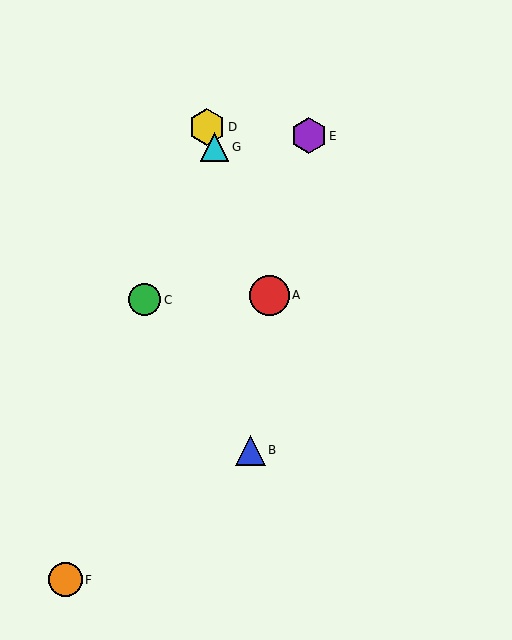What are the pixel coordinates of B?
Object B is at (250, 450).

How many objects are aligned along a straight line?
3 objects (A, D, G) are aligned along a straight line.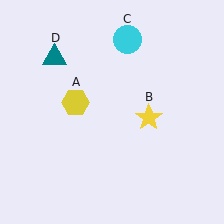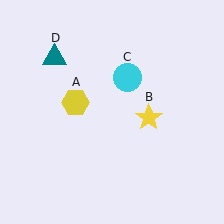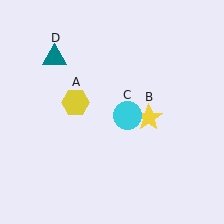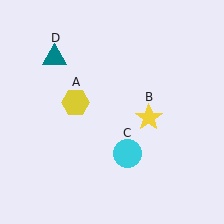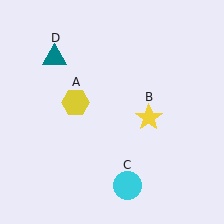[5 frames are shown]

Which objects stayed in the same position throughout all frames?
Yellow hexagon (object A) and yellow star (object B) and teal triangle (object D) remained stationary.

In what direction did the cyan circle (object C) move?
The cyan circle (object C) moved down.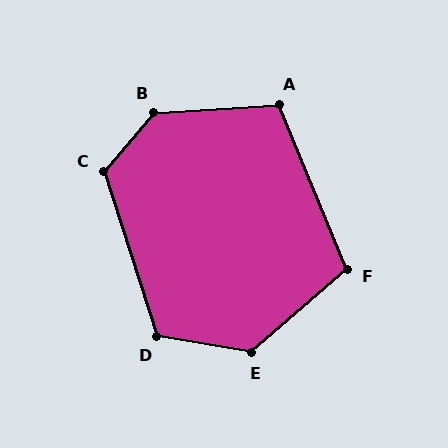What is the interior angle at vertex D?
Approximately 117 degrees (obtuse).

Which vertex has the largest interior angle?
B, at approximately 134 degrees.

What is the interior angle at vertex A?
Approximately 109 degrees (obtuse).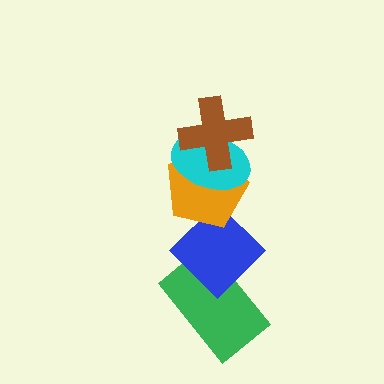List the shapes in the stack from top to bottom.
From top to bottom: the brown cross, the cyan ellipse, the orange pentagon, the blue diamond, the green rectangle.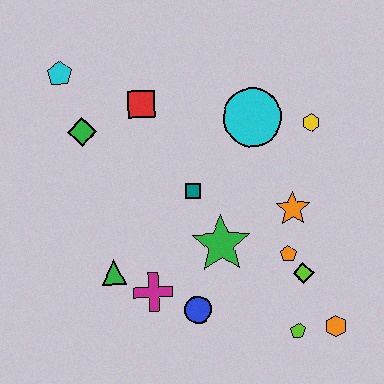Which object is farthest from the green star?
The cyan pentagon is farthest from the green star.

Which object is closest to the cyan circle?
The yellow hexagon is closest to the cyan circle.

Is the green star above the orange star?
No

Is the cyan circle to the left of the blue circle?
No